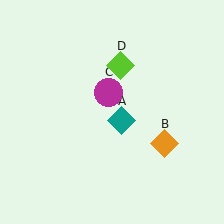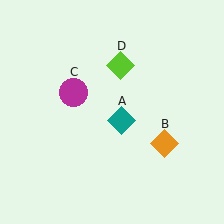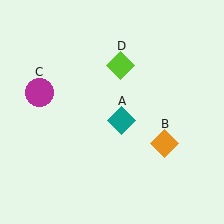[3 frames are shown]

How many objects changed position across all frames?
1 object changed position: magenta circle (object C).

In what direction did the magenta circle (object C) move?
The magenta circle (object C) moved left.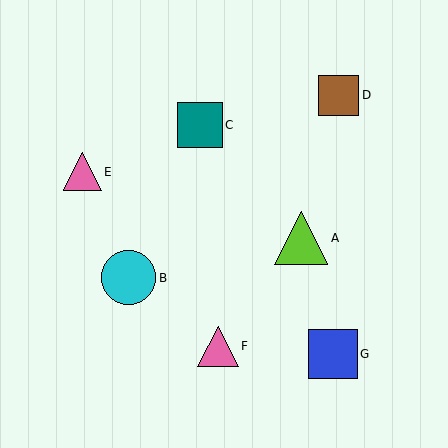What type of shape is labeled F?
Shape F is a pink triangle.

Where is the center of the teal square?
The center of the teal square is at (200, 125).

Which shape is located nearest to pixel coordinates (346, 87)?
The brown square (labeled D) at (339, 95) is nearest to that location.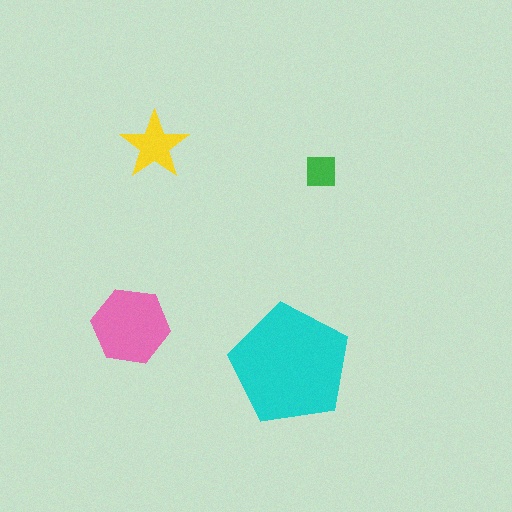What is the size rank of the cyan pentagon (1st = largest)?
1st.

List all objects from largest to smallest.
The cyan pentagon, the pink hexagon, the yellow star, the green square.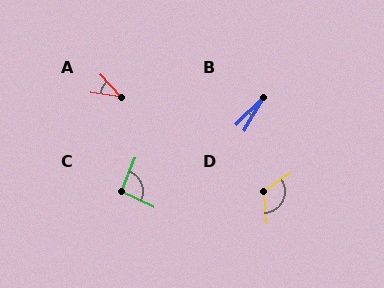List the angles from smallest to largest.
B (15°), A (38°), C (93°), D (119°).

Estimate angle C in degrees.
Approximately 93 degrees.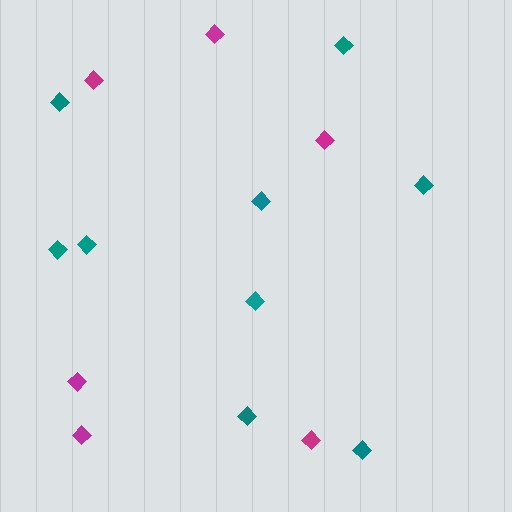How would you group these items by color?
There are 2 groups: one group of magenta diamonds (6) and one group of teal diamonds (9).